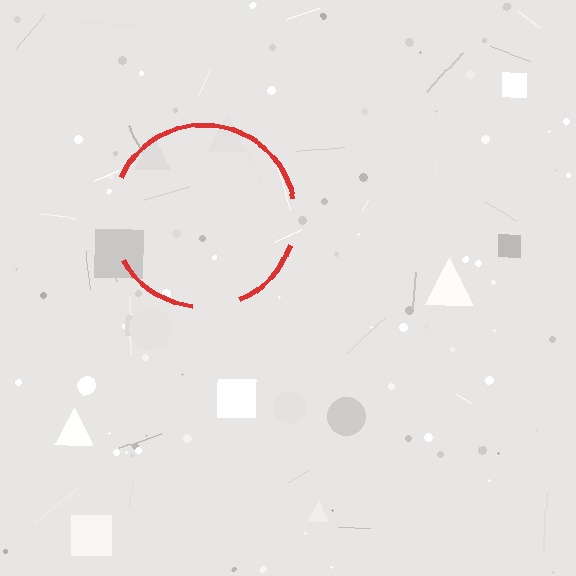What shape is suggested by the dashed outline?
The dashed outline suggests a circle.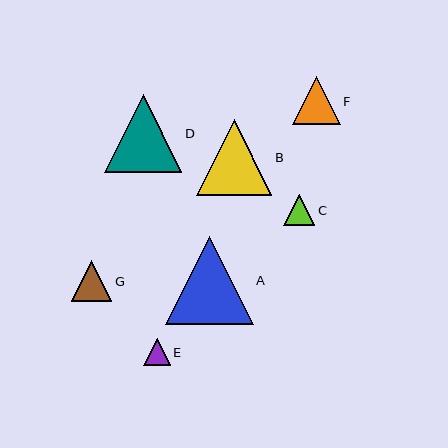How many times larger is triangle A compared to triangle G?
Triangle A is approximately 2.2 times the size of triangle G.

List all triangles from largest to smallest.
From largest to smallest: A, D, B, F, G, C, E.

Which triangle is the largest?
Triangle A is the largest with a size of approximately 88 pixels.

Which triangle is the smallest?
Triangle E is the smallest with a size of approximately 27 pixels.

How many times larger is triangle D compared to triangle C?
Triangle D is approximately 2.4 times the size of triangle C.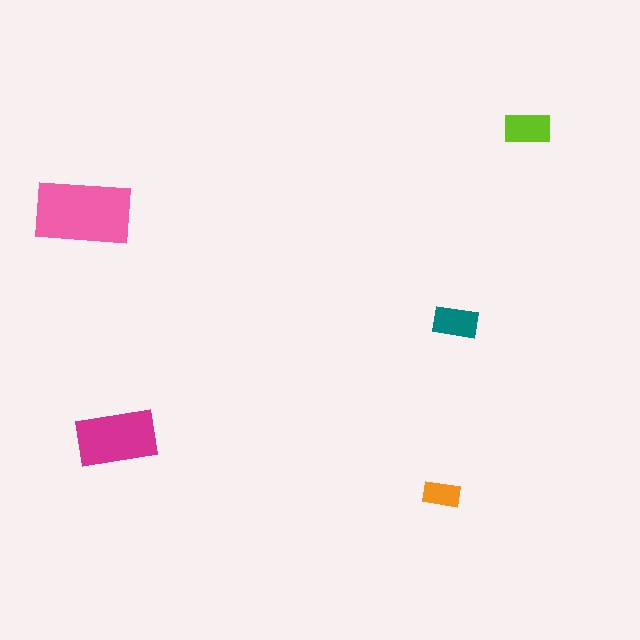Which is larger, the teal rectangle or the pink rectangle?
The pink one.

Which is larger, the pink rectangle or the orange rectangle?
The pink one.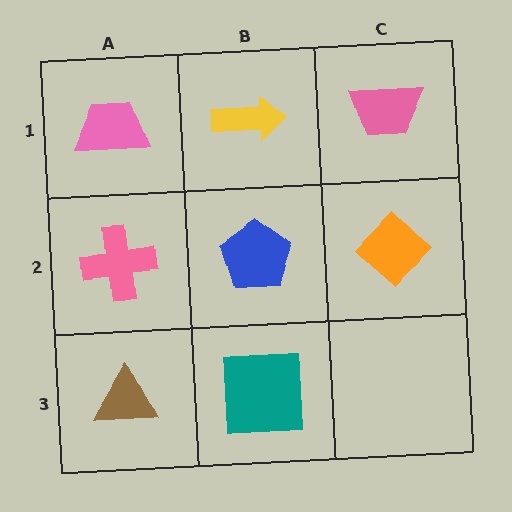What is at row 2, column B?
A blue pentagon.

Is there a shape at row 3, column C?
No, that cell is empty.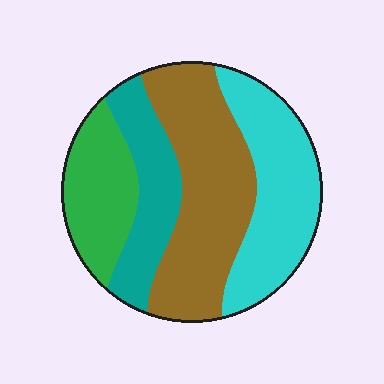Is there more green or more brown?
Brown.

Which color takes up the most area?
Brown, at roughly 35%.